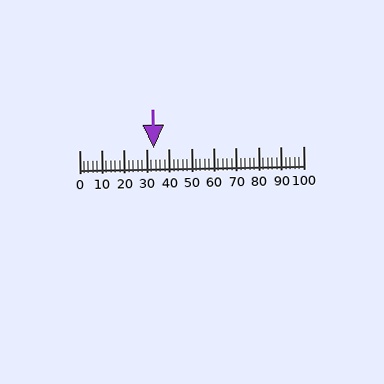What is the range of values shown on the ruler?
The ruler shows values from 0 to 100.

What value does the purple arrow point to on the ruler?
The purple arrow points to approximately 33.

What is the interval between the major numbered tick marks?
The major tick marks are spaced 10 units apart.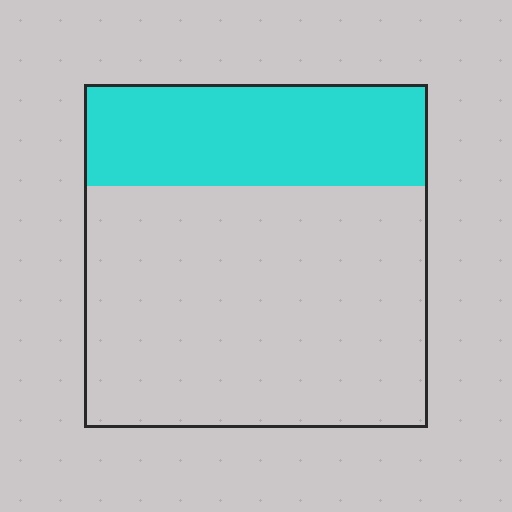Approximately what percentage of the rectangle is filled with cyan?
Approximately 30%.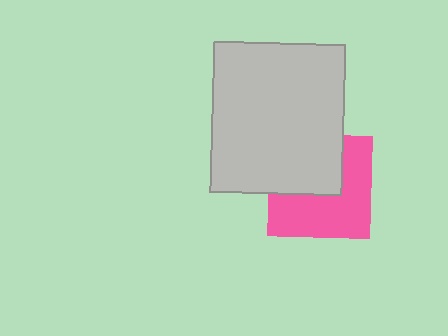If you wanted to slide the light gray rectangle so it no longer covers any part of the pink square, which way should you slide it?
Slide it toward the upper-left — that is the most direct way to separate the two shapes.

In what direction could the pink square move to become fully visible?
The pink square could move toward the lower-right. That would shift it out from behind the light gray rectangle entirely.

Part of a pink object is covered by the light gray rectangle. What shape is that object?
It is a square.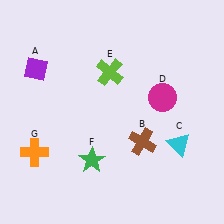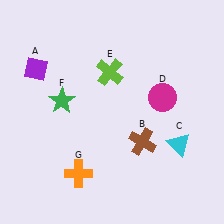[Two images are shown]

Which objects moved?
The objects that moved are: the green star (F), the orange cross (G).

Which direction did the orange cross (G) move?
The orange cross (G) moved right.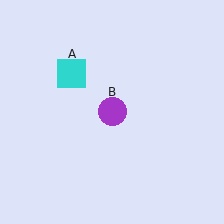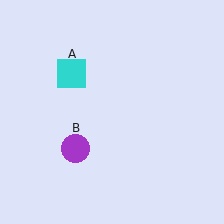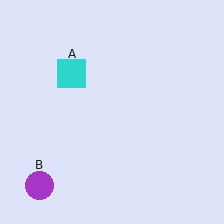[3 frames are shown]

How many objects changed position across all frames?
1 object changed position: purple circle (object B).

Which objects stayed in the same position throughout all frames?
Cyan square (object A) remained stationary.